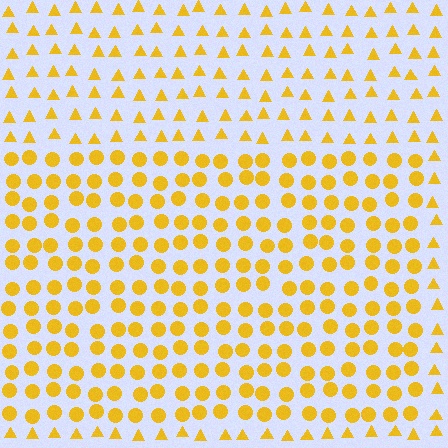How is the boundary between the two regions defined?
The boundary is defined by a change in element shape: circles inside vs. triangles outside. All elements share the same color and spacing.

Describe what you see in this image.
The image is filled with small yellow elements arranged in a uniform grid. A rectangle-shaped region contains circles, while the surrounding area contains triangles. The boundary is defined purely by the change in element shape.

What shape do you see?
I see a rectangle.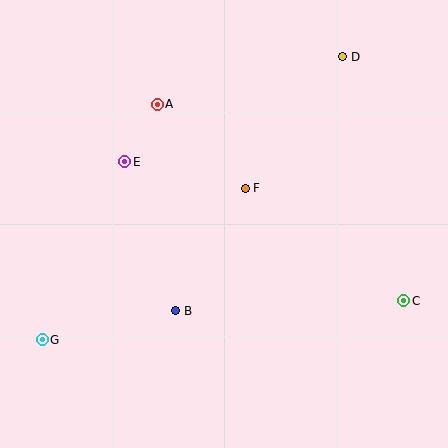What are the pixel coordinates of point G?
Point G is at (42, 340).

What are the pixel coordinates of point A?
Point A is at (157, 105).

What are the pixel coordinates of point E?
Point E is at (125, 162).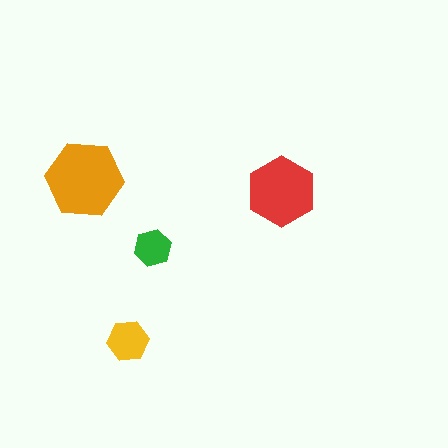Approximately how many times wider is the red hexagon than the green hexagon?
About 2 times wider.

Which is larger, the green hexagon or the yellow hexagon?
The yellow one.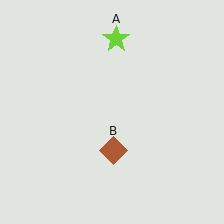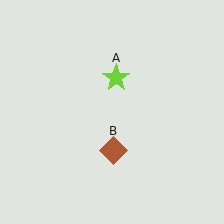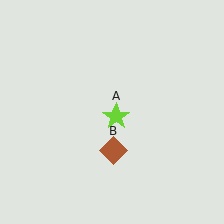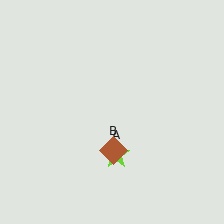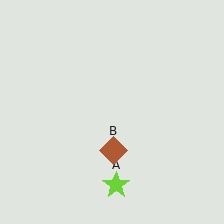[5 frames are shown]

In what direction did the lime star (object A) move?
The lime star (object A) moved down.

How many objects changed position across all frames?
1 object changed position: lime star (object A).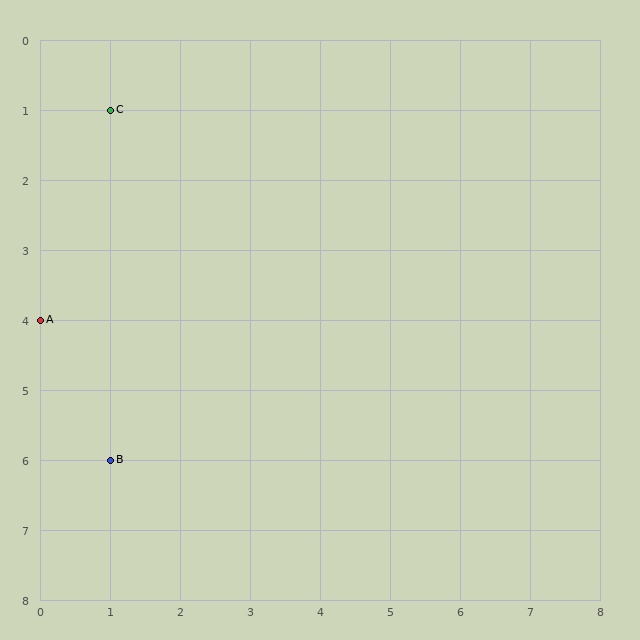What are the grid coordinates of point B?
Point B is at grid coordinates (1, 6).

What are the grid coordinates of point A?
Point A is at grid coordinates (0, 4).